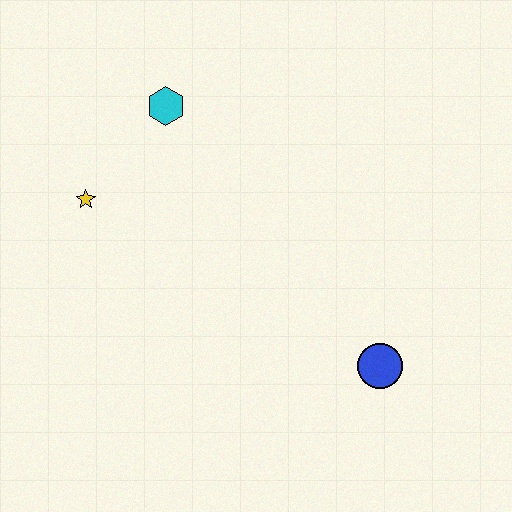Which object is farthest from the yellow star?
The blue circle is farthest from the yellow star.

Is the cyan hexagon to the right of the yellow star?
Yes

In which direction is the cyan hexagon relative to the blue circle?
The cyan hexagon is above the blue circle.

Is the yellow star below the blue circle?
No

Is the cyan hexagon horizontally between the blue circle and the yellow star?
Yes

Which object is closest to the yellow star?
The cyan hexagon is closest to the yellow star.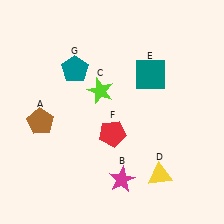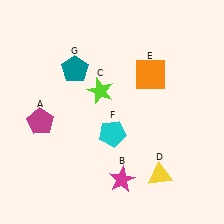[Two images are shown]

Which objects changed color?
A changed from brown to magenta. E changed from teal to orange. F changed from red to cyan.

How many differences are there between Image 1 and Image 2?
There are 3 differences between the two images.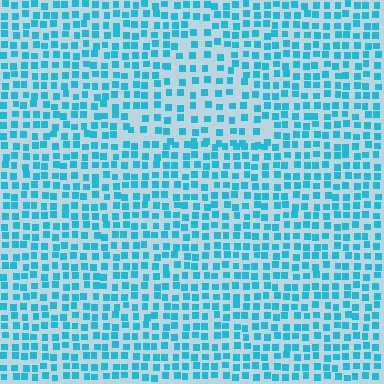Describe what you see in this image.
The image contains small cyan elements arranged at two different densities. A triangle-shaped region is visible where the elements are less densely packed than the surrounding area.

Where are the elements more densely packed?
The elements are more densely packed outside the triangle boundary.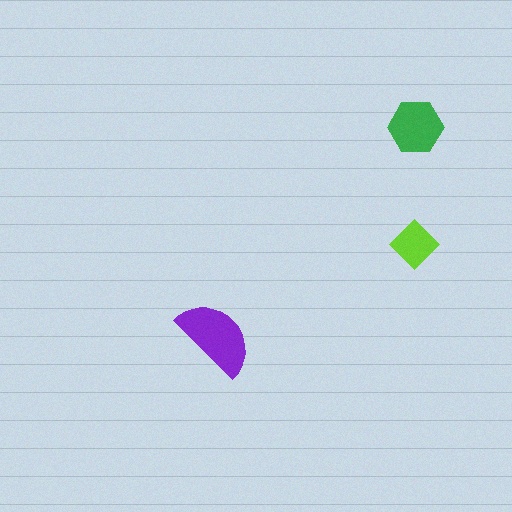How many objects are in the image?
There are 3 objects in the image.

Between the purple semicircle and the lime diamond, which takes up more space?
The purple semicircle.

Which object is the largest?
The purple semicircle.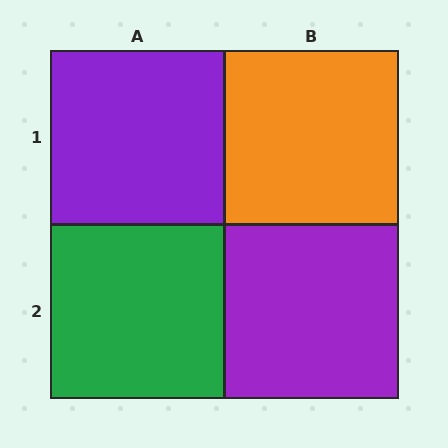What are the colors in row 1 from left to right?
Purple, orange.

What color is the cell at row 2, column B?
Purple.